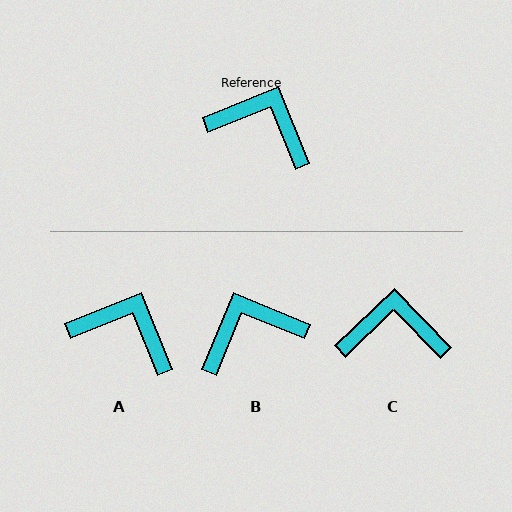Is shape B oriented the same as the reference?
No, it is off by about 46 degrees.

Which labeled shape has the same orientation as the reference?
A.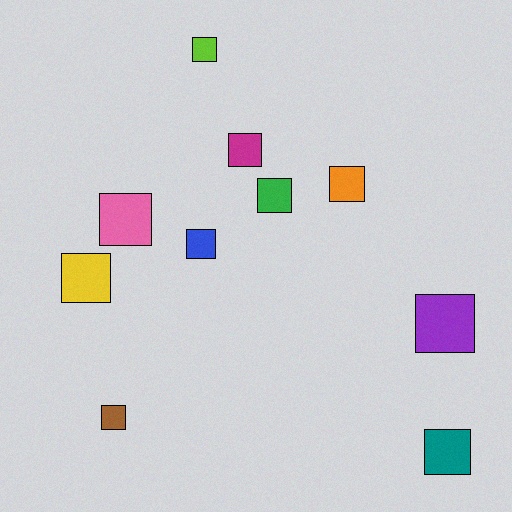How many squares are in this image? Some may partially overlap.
There are 10 squares.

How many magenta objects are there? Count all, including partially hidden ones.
There is 1 magenta object.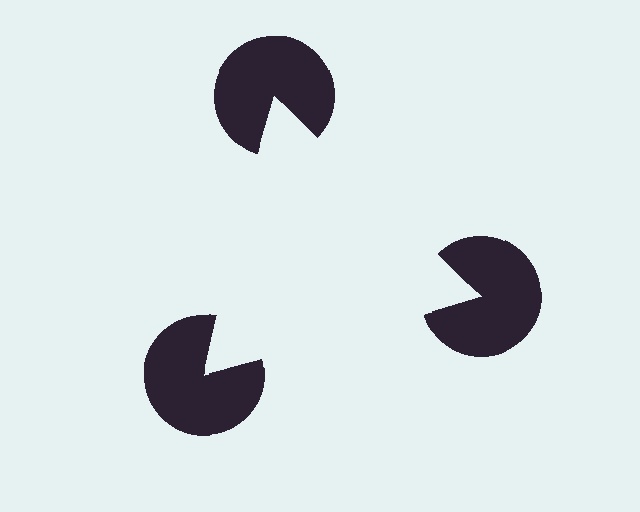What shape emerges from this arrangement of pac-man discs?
An illusory triangle — its edges are inferred from the aligned wedge cuts in the pac-man discs, not physically drawn.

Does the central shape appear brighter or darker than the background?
It typically appears slightly brighter than the background, even though no actual brightness change is drawn.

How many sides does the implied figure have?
3 sides.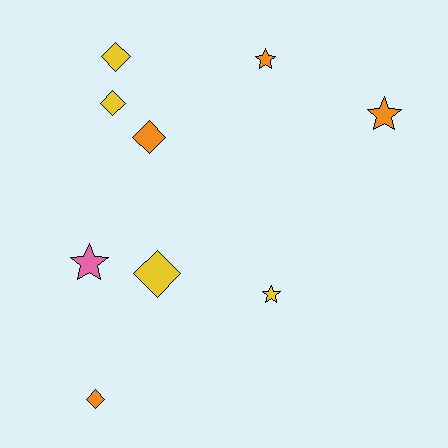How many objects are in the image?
There are 9 objects.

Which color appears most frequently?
Orange, with 4 objects.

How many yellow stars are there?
There is 1 yellow star.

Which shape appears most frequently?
Diamond, with 5 objects.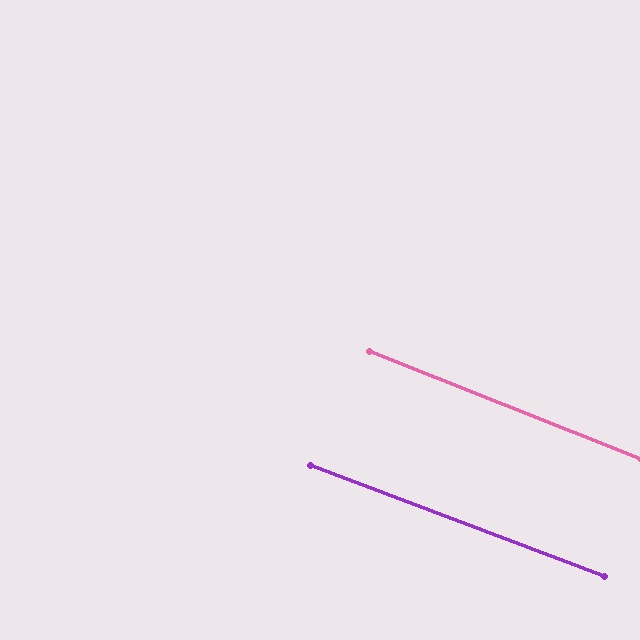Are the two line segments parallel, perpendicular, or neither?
Parallel — their directions differ by only 1.0°.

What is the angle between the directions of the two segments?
Approximately 1 degree.